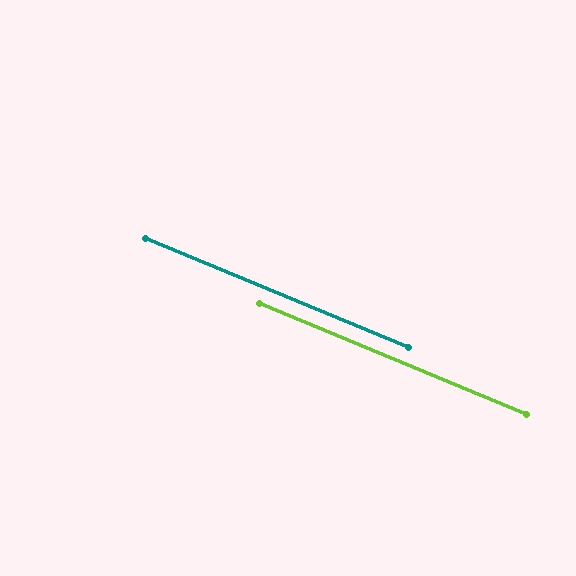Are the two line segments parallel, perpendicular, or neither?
Parallel — their directions differ by only 0.0°.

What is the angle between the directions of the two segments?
Approximately 0 degrees.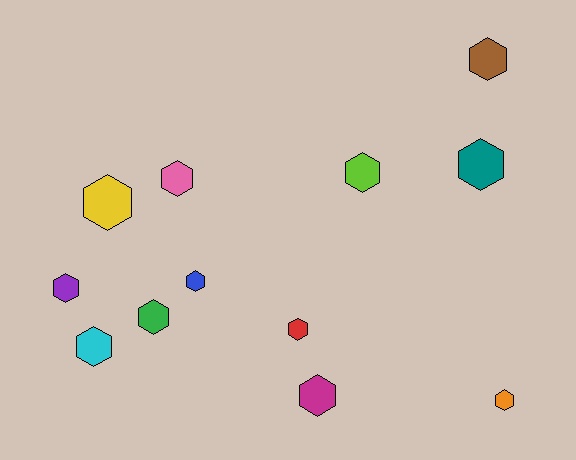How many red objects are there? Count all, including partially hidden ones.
There is 1 red object.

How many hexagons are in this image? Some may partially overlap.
There are 12 hexagons.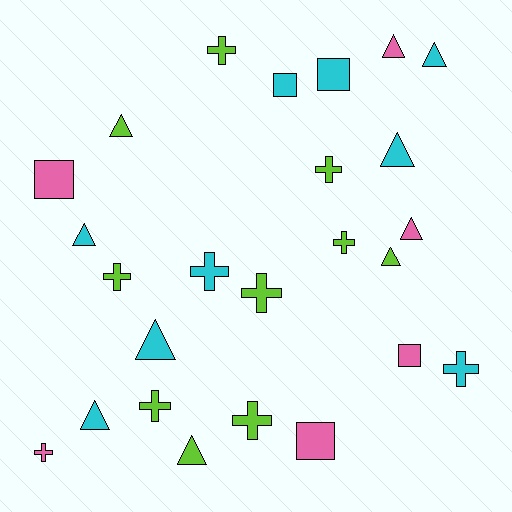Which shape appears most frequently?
Triangle, with 10 objects.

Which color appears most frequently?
Lime, with 10 objects.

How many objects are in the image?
There are 25 objects.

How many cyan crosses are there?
There are 2 cyan crosses.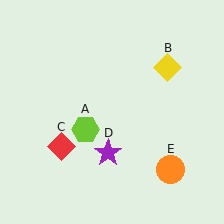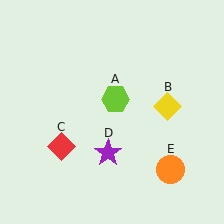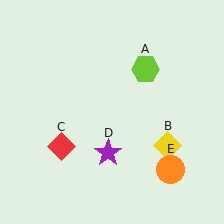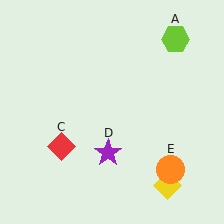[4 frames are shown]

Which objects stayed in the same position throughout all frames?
Red diamond (object C) and purple star (object D) and orange circle (object E) remained stationary.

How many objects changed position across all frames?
2 objects changed position: lime hexagon (object A), yellow diamond (object B).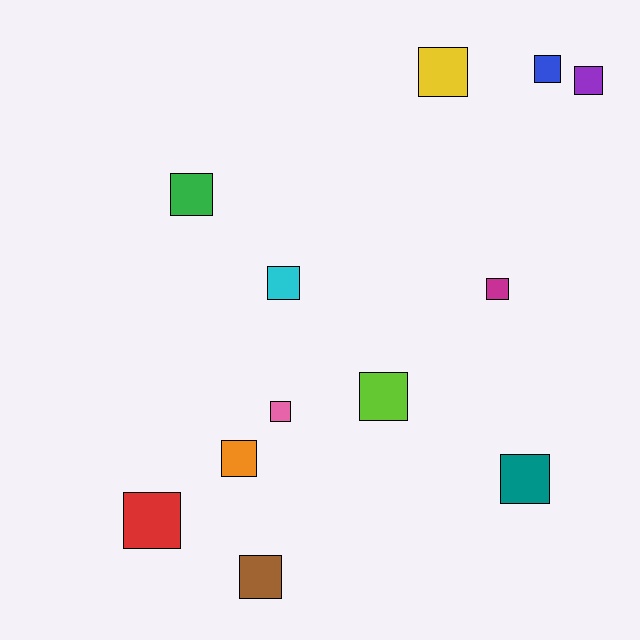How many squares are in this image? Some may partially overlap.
There are 12 squares.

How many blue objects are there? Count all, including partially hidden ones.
There is 1 blue object.